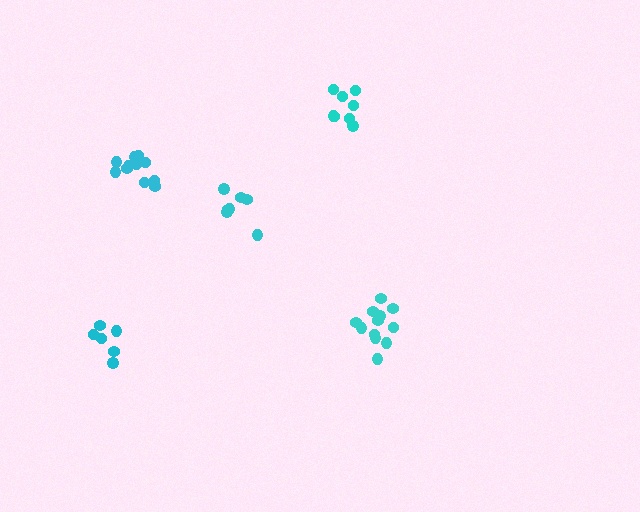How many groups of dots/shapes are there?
There are 5 groups.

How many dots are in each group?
Group 1: 11 dots, Group 2: 6 dots, Group 3: 12 dots, Group 4: 7 dots, Group 5: 8 dots (44 total).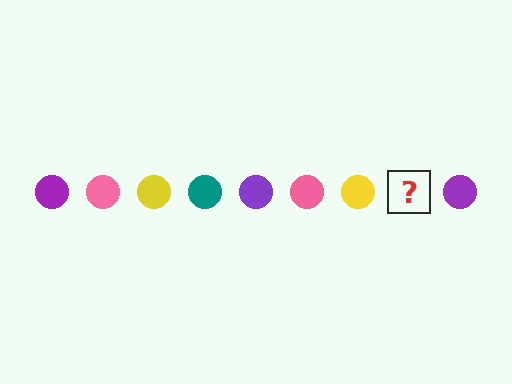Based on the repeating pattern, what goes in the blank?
The blank should be a teal circle.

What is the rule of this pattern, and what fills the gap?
The rule is that the pattern cycles through purple, pink, yellow, teal circles. The gap should be filled with a teal circle.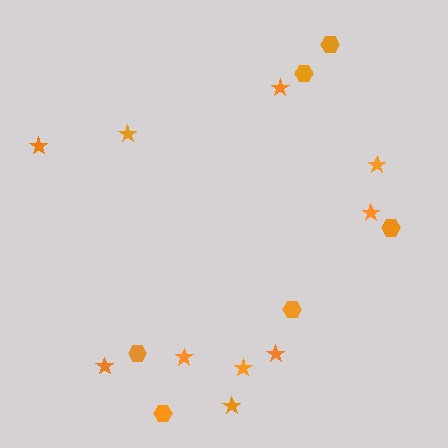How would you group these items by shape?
There are 2 groups: one group of stars (10) and one group of hexagons (6).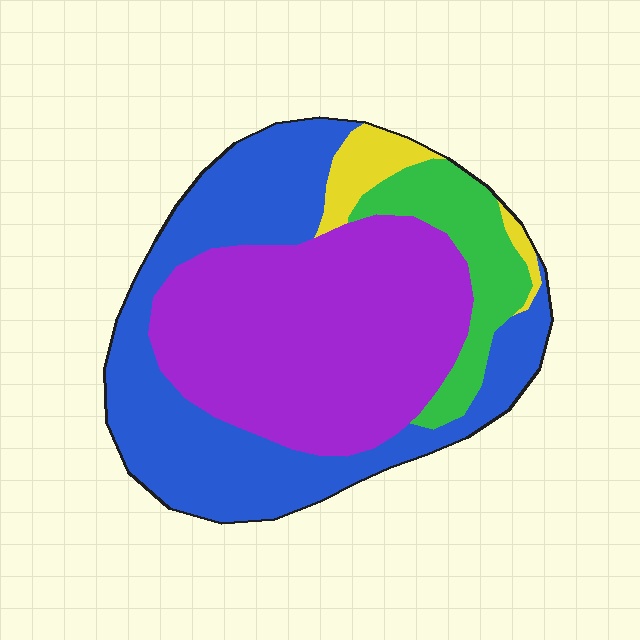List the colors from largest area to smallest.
From largest to smallest: purple, blue, green, yellow.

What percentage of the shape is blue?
Blue takes up between a quarter and a half of the shape.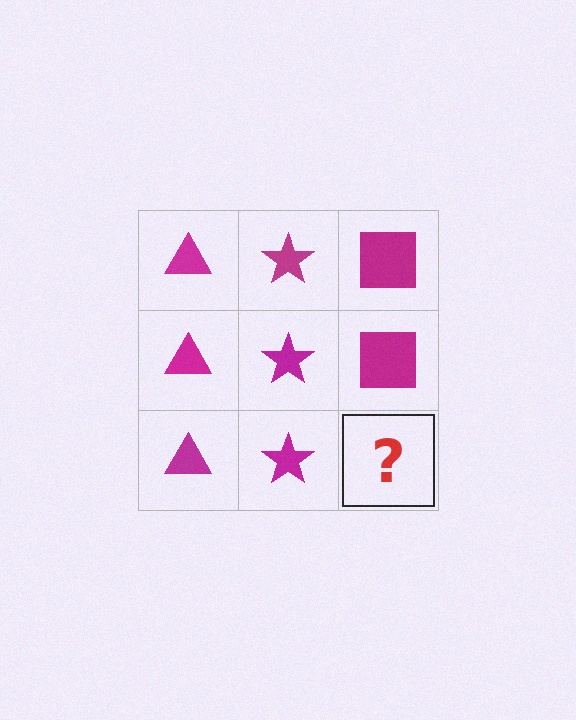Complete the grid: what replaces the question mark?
The question mark should be replaced with a magenta square.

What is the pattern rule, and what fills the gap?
The rule is that each column has a consistent shape. The gap should be filled with a magenta square.